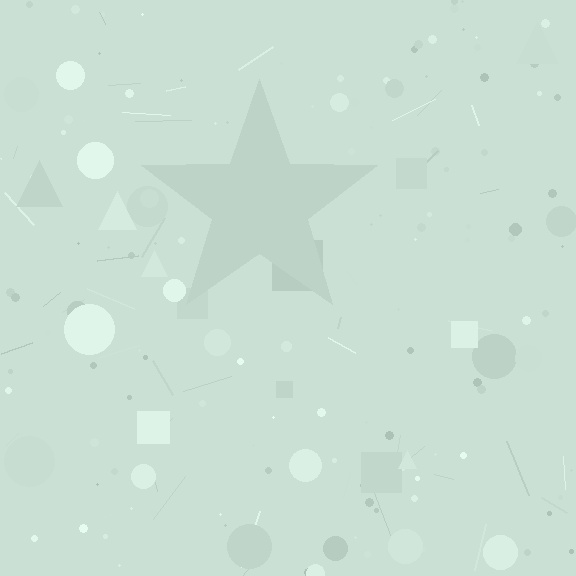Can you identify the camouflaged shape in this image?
The camouflaged shape is a star.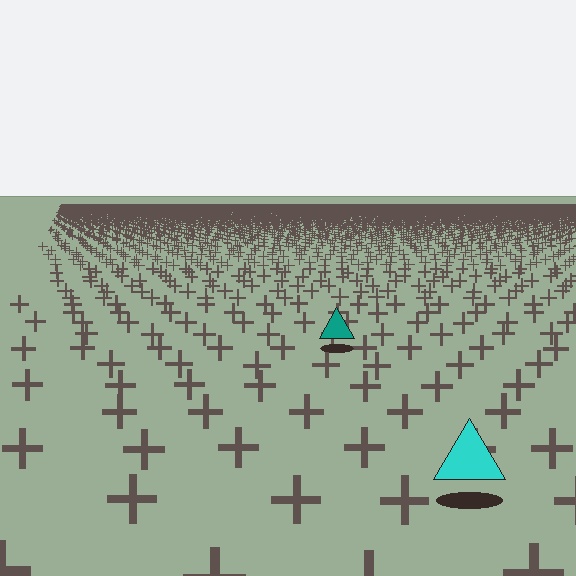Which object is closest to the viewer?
The cyan triangle is closest. The texture marks near it are larger and more spread out.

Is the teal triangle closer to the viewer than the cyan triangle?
No. The cyan triangle is closer — you can tell from the texture gradient: the ground texture is coarser near it.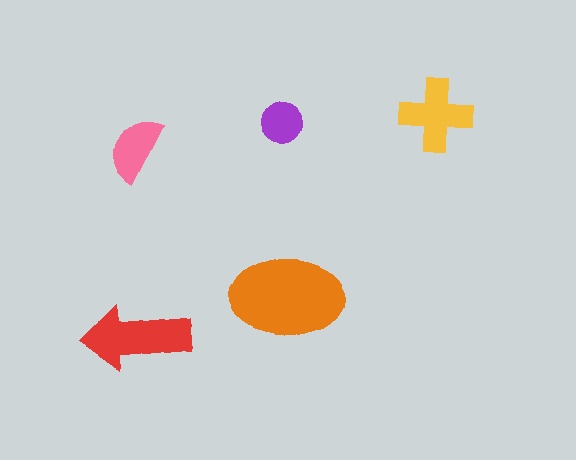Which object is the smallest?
The purple circle.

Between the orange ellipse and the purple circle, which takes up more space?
The orange ellipse.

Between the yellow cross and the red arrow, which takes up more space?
The red arrow.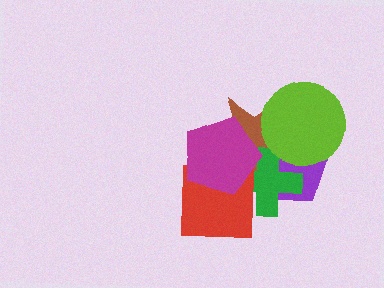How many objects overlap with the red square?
2 objects overlap with the red square.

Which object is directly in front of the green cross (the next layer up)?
The lime circle is directly in front of the green cross.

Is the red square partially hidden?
Yes, it is partially covered by another shape.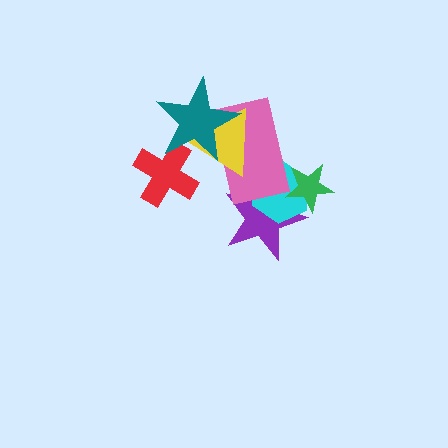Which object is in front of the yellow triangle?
The teal star is in front of the yellow triangle.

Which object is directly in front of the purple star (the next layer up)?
The cyan hexagon is directly in front of the purple star.